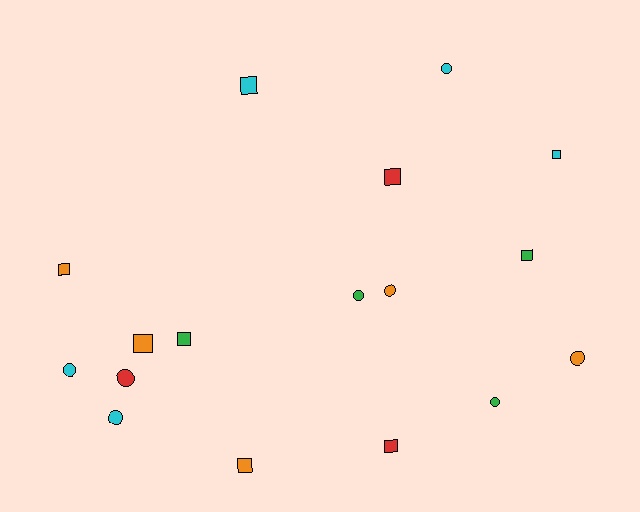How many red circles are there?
There is 1 red circle.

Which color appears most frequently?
Cyan, with 5 objects.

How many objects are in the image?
There are 17 objects.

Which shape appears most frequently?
Square, with 9 objects.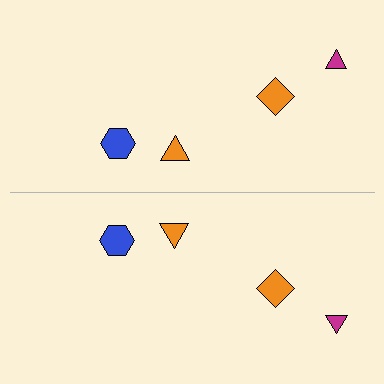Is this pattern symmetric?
Yes, this pattern has bilateral (reflection) symmetry.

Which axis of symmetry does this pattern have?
The pattern has a horizontal axis of symmetry running through the center of the image.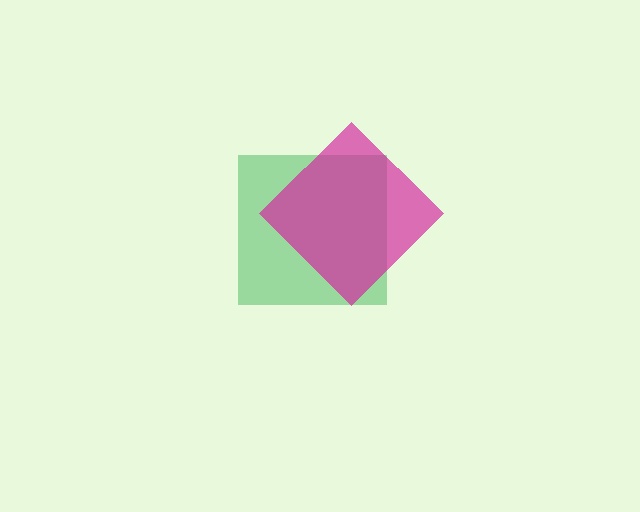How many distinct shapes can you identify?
There are 2 distinct shapes: a green square, a magenta diamond.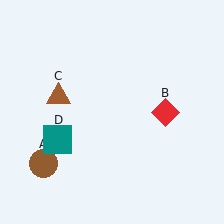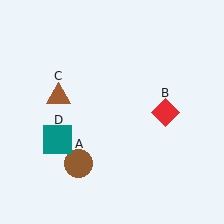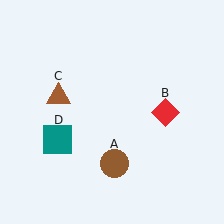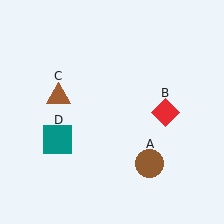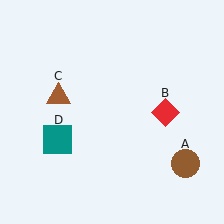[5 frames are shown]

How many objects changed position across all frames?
1 object changed position: brown circle (object A).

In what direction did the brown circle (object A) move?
The brown circle (object A) moved right.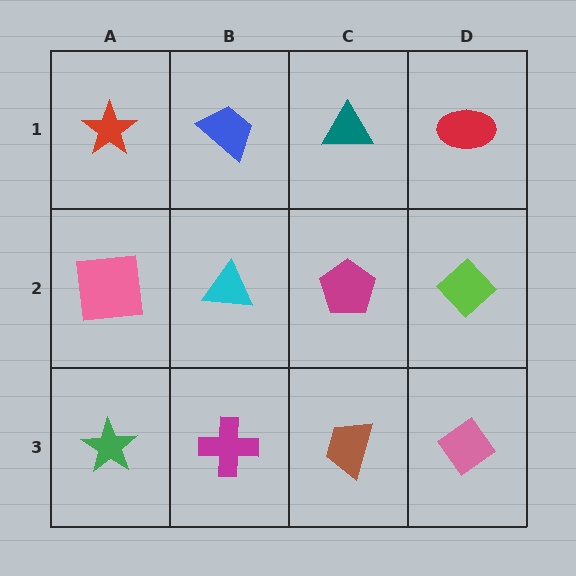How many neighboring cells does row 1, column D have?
2.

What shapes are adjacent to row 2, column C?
A teal triangle (row 1, column C), a brown trapezoid (row 3, column C), a cyan triangle (row 2, column B), a lime diamond (row 2, column D).